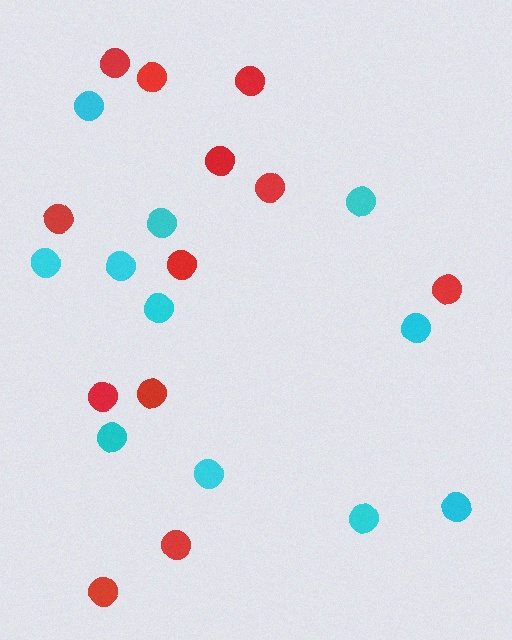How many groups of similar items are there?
There are 2 groups: one group of cyan circles (11) and one group of red circles (12).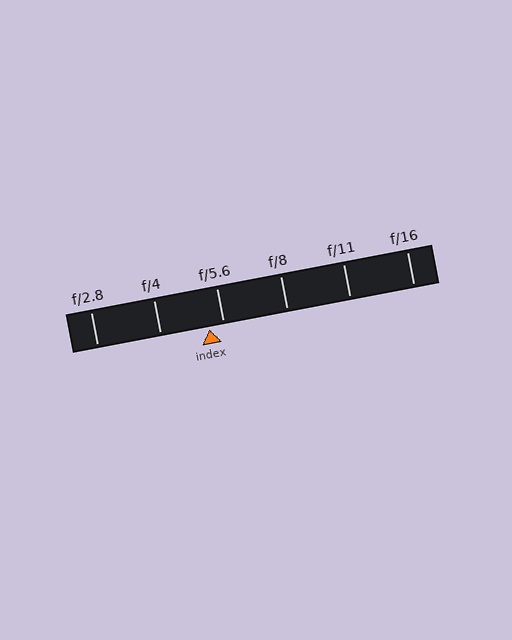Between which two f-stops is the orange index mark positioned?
The index mark is between f/4 and f/5.6.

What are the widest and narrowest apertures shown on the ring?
The widest aperture shown is f/2.8 and the narrowest is f/16.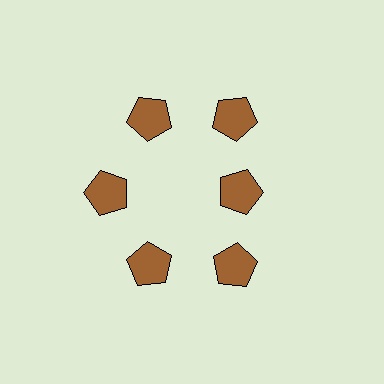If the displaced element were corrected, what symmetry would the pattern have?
It would have 6-fold rotational symmetry — the pattern would map onto itself every 60 degrees.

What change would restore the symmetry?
The symmetry would be restored by moving it outward, back onto the ring so that all 6 pentagons sit at equal angles and equal distance from the center.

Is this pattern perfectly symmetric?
No. The 6 brown pentagons are arranged in a ring, but one element near the 3 o'clock position is pulled inward toward the center, breaking the 6-fold rotational symmetry.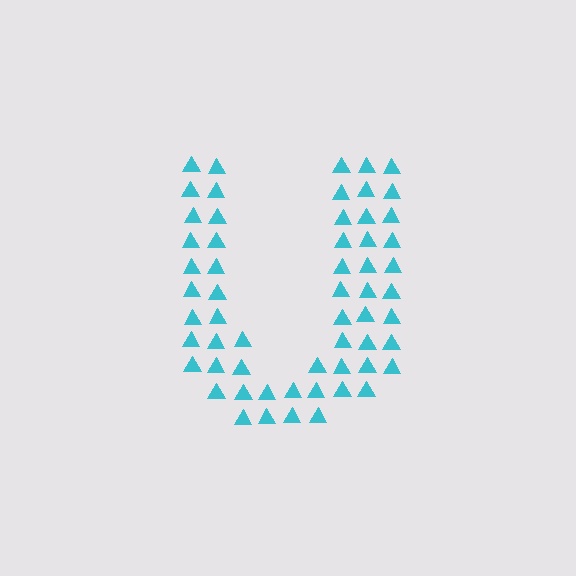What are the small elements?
The small elements are triangles.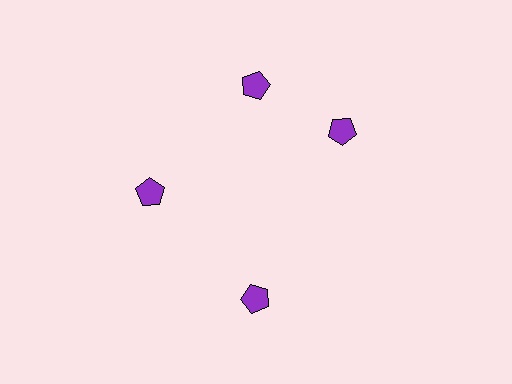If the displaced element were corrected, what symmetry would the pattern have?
It would have 4-fold rotational symmetry — the pattern would map onto itself every 90 degrees.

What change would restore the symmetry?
The symmetry would be restored by rotating it back into even spacing with its neighbors so that all 4 pentagons sit at equal angles and equal distance from the center.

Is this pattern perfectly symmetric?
No. The 4 purple pentagons are arranged in a ring, but one element near the 3 o'clock position is rotated out of alignment along the ring, breaking the 4-fold rotational symmetry.